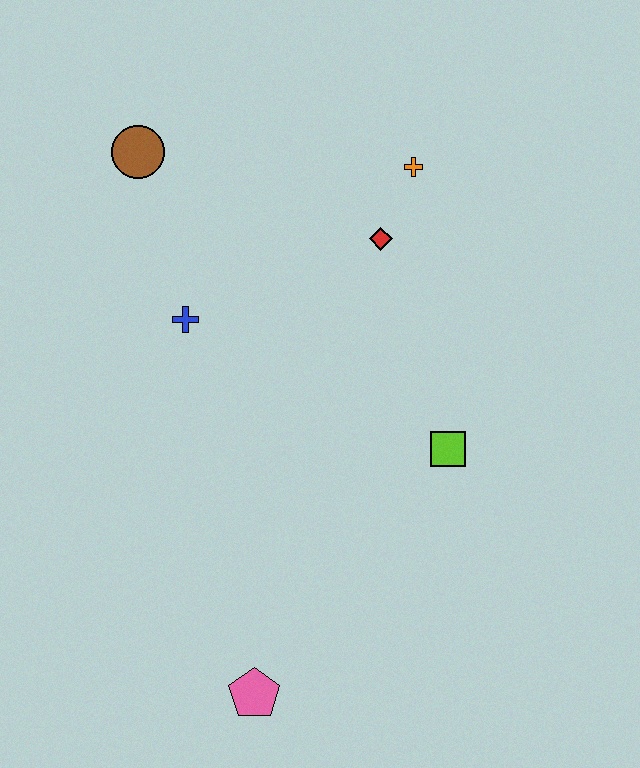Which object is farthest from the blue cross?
The pink pentagon is farthest from the blue cross.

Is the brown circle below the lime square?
No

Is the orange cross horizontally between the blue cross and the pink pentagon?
No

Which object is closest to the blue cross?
The brown circle is closest to the blue cross.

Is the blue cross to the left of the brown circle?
No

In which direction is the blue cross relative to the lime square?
The blue cross is to the left of the lime square.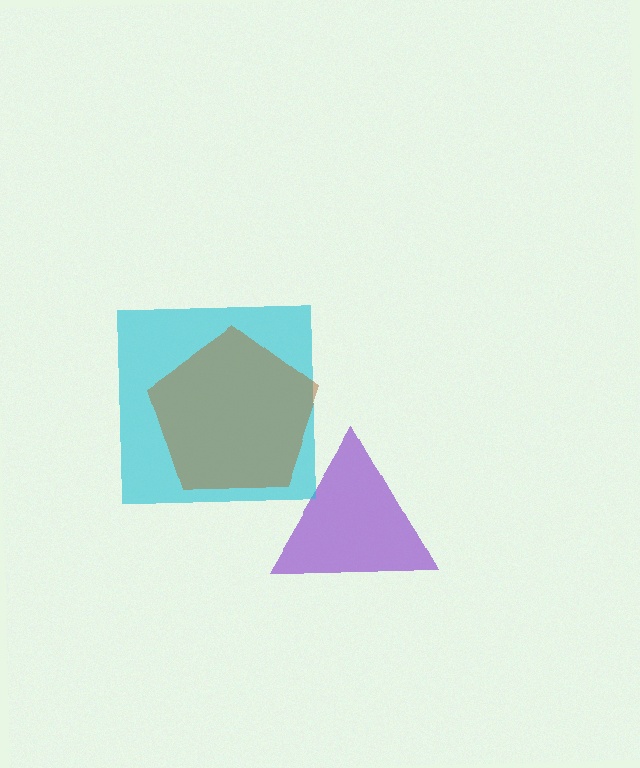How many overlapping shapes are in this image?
There are 3 overlapping shapes in the image.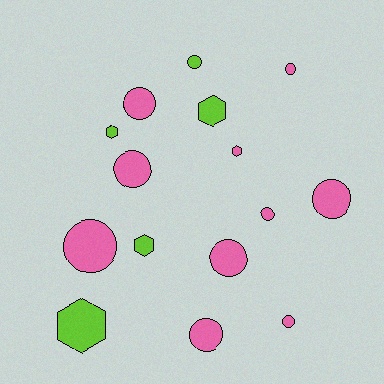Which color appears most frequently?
Pink, with 10 objects.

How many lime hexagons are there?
There are 4 lime hexagons.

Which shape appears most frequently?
Circle, with 10 objects.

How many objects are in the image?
There are 15 objects.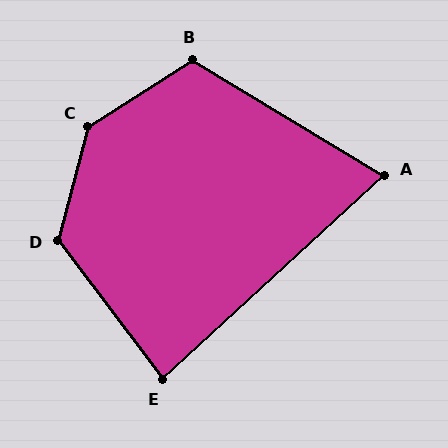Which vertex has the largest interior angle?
C, at approximately 137 degrees.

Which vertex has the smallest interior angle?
A, at approximately 74 degrees.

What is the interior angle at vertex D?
Approximately 128 degrees (obtuse).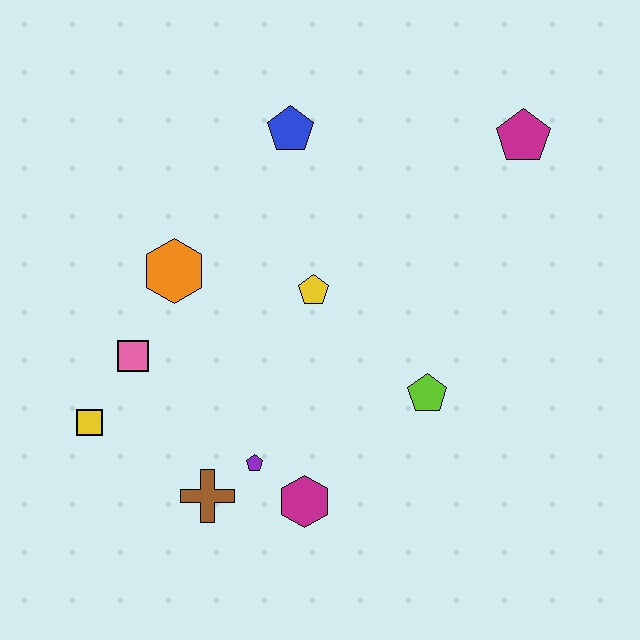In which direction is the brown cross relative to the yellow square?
The brown cross is to the right of the yellow square.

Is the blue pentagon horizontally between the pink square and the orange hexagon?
No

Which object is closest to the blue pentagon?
The yellow pentagon is closest to the blue pentagon.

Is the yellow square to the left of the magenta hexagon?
Yes